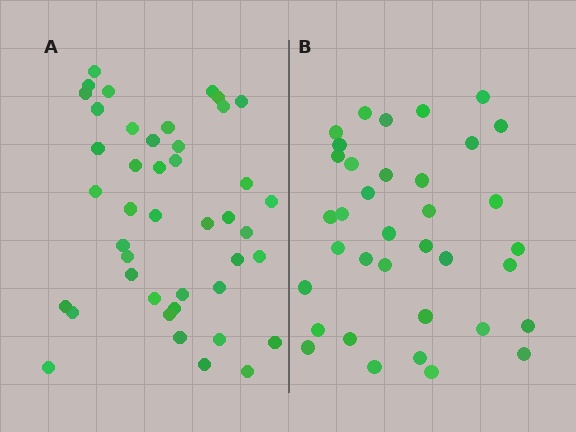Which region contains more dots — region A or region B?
Region A (the left region) has more dots.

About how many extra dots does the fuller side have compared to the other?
Region A has roughly 8 or so more dots than region B.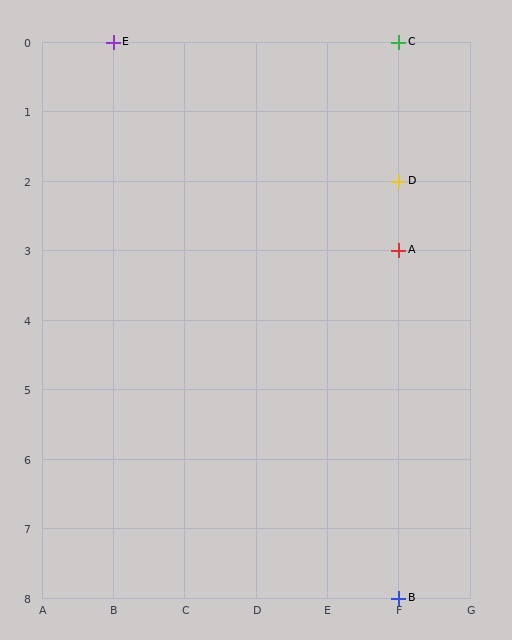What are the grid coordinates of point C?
Point C is at grid coordinates (F, 0).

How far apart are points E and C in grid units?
Points E and C are 4 columns apart.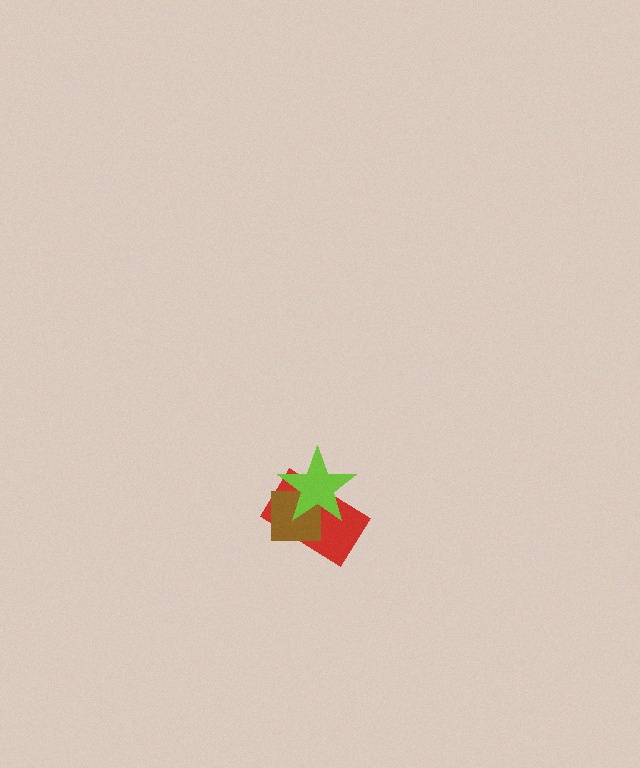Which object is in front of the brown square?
The lime star is in front of the brown square.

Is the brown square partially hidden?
Yes, it is partially covered by another shape.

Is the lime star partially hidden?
No, no other shape covers it.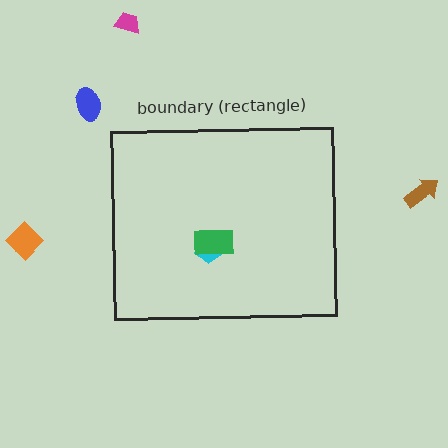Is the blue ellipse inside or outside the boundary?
Outside.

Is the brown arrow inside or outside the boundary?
Outside.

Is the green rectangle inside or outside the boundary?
Inside.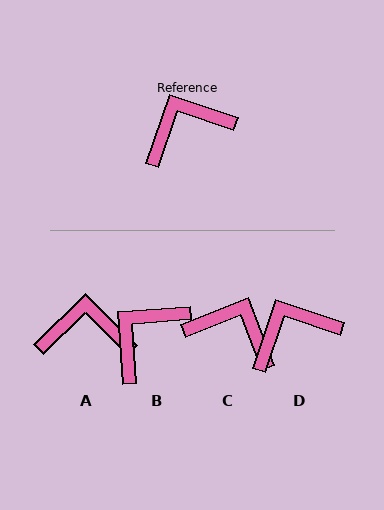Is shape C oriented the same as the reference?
No, it is off by about 50 degrees.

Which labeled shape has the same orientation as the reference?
D.